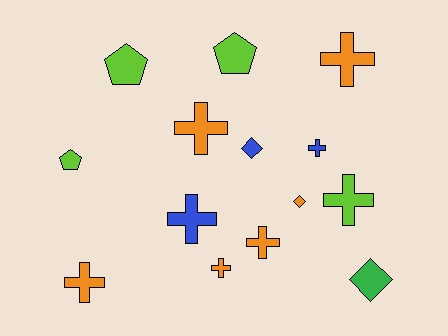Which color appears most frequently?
Orange, with 6 objects.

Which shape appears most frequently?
Cross, with 8 objects.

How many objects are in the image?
There are 14 objects.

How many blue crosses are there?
There are 2 blue crosses.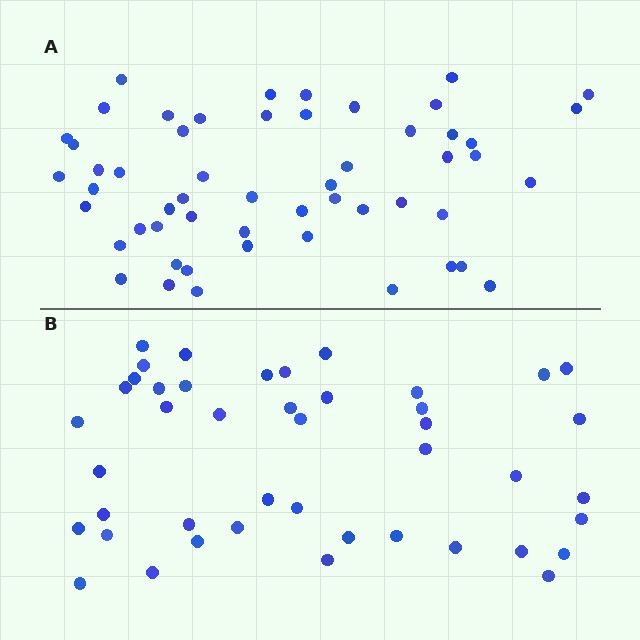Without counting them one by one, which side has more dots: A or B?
Region A (the top region) has more dots.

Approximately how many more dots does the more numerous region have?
Region A has roughly 10 or so more dots than region B.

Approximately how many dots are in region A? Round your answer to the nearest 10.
About 50 dots. (The exact count is 54, which rounds to 50.)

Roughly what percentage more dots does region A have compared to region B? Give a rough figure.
About 25% more.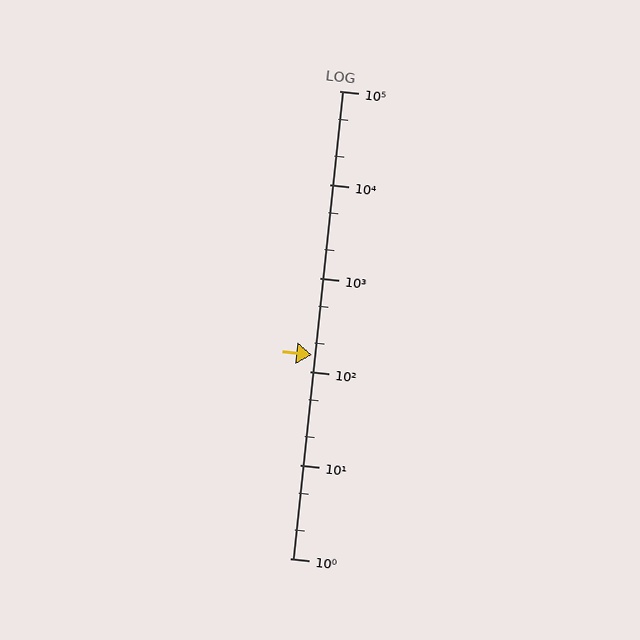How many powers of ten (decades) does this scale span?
The scale spans 5 decades, from 1 to 100000.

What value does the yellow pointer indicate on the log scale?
The pointer indicates approximately 150.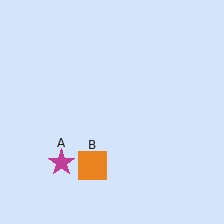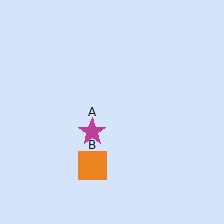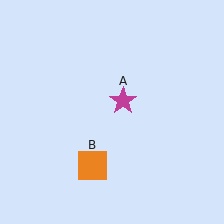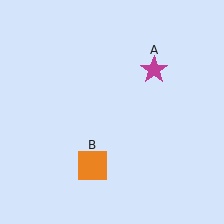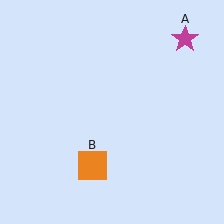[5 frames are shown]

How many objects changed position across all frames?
1 object changed position: magenta star (object A).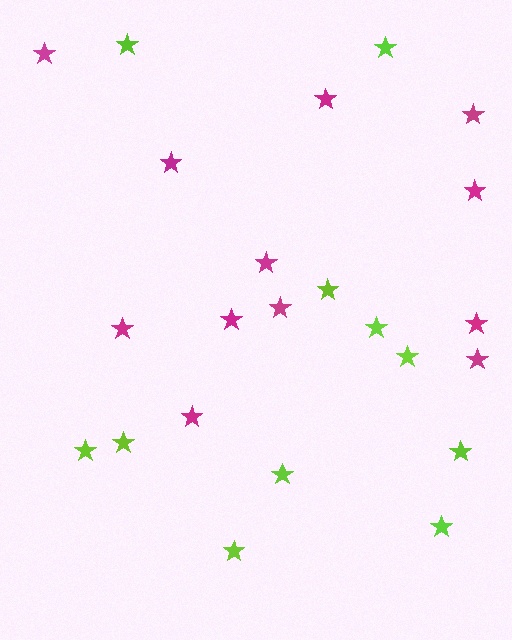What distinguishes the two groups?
There are 2 groups: one group of lime stars (11) and one group of magenta stars (12).